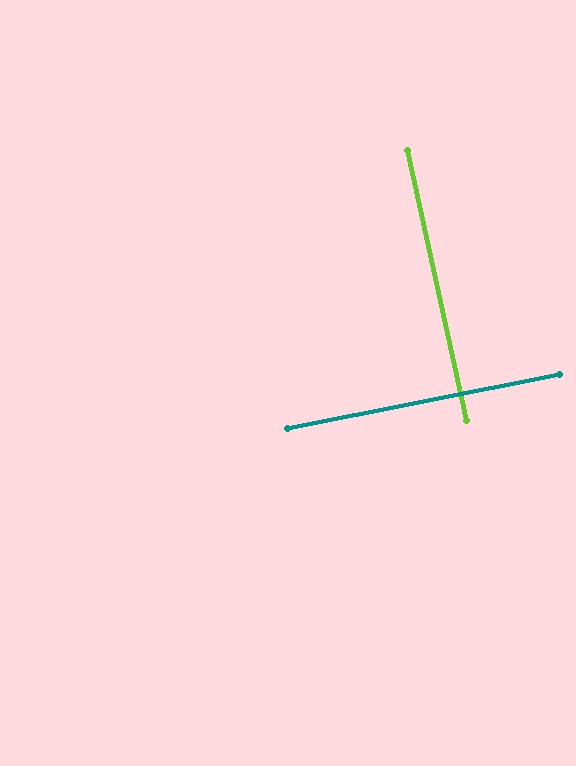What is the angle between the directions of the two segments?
Approximately 89 degrees.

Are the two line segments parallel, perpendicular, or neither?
Perpendicular — they meet at approximately 89°.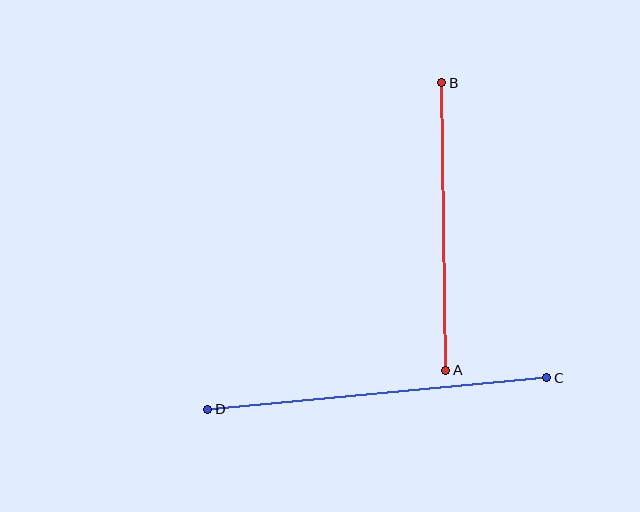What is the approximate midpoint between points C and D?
The midpoint is at approximately (377, 393) pixels.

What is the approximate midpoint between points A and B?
The midpoint is at approximately (444, 227) pixels.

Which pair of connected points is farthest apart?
Points C and D are farthest apart.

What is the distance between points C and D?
The distance is approximately 340 pixels.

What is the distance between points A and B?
The distance is approximately 287 pixels.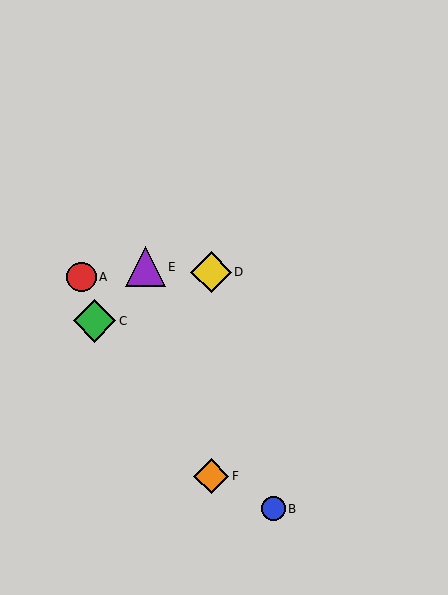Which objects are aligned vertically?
Objects D, F are aligned vertically.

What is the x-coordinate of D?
Object D is at x≈211.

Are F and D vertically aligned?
Yes, both are at x≈211.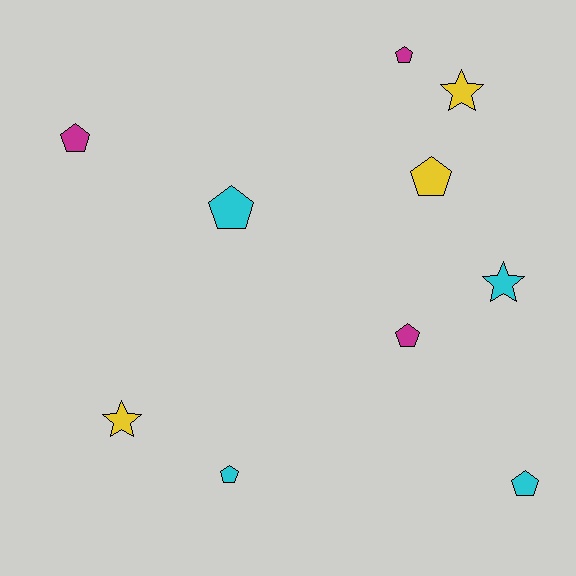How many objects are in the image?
There are 10 objects.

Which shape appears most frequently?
Pentagon, with 7 objects.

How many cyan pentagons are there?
There are 3 cyan pentagons.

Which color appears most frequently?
Cyan, with 4 objects.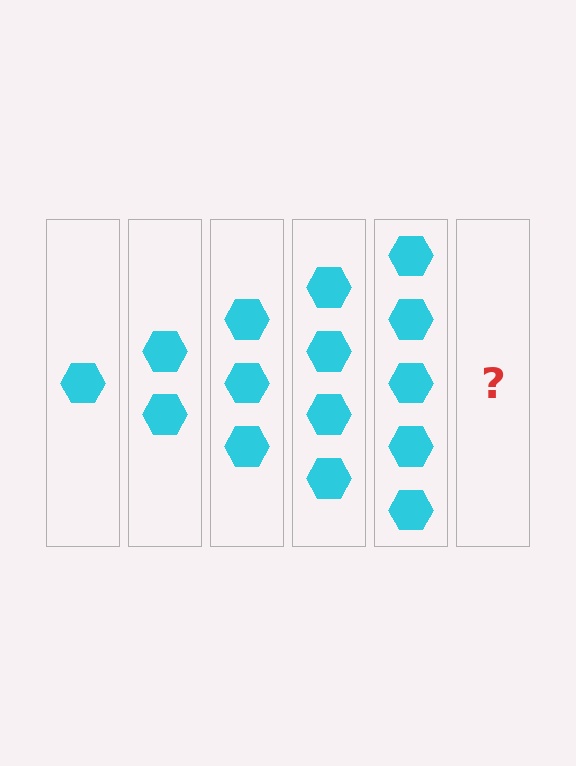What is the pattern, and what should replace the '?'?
The pattern is that each step adds one more hexagon. The '?' should be 6 hexagons.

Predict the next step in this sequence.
The next step is 6 hexagons.